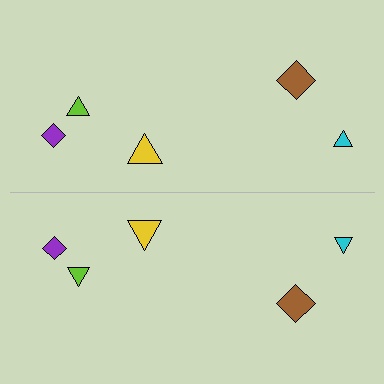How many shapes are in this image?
There are 10 shapes in this image.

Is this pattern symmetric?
Yes, this pattern has bilateral (reflection) symmetry.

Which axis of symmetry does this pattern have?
The pattern has a horizontal axis of symmetry running through the center of the image.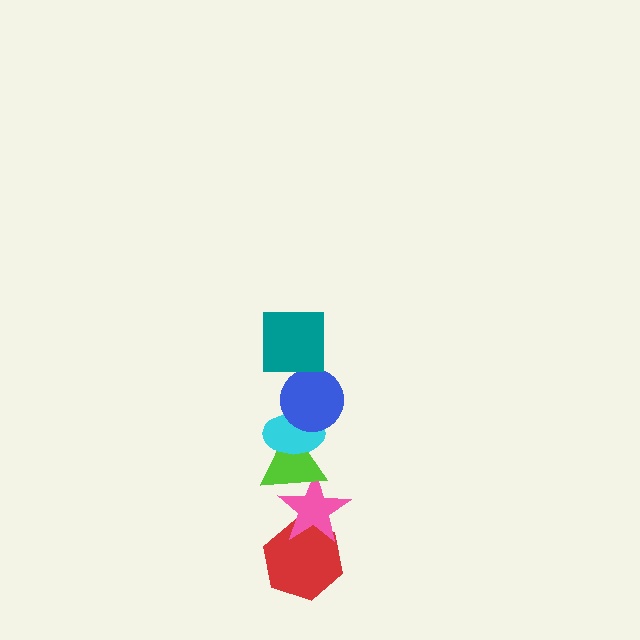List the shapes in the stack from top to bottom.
From top to bottom: the teal square, the blue circle, the cyan ellipse, the lime triangle, the pink star, the red hexagon.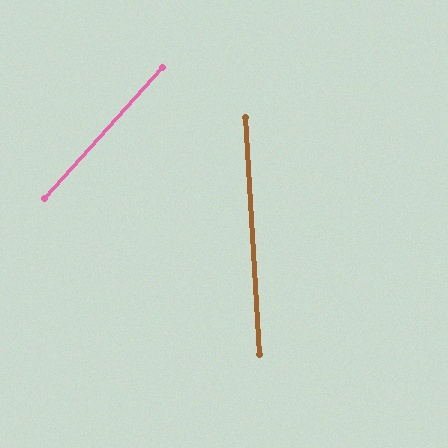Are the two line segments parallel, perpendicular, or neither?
Neither parallel nor perpendicular — they differ by about 45°.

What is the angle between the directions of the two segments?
Approximately 45 degrees.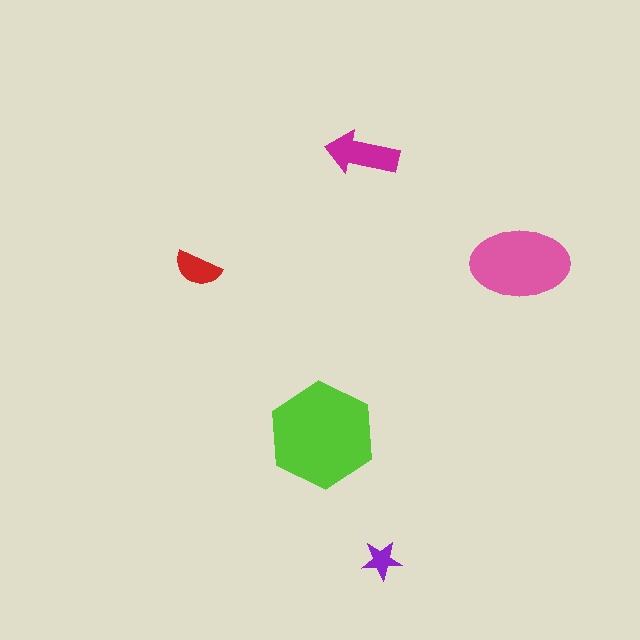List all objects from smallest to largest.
The purple star, the red semicircle, the magenta arrow, the pink ellipse, the lime hexagon.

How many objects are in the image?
There are 5 objects in the image.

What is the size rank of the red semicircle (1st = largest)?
4th.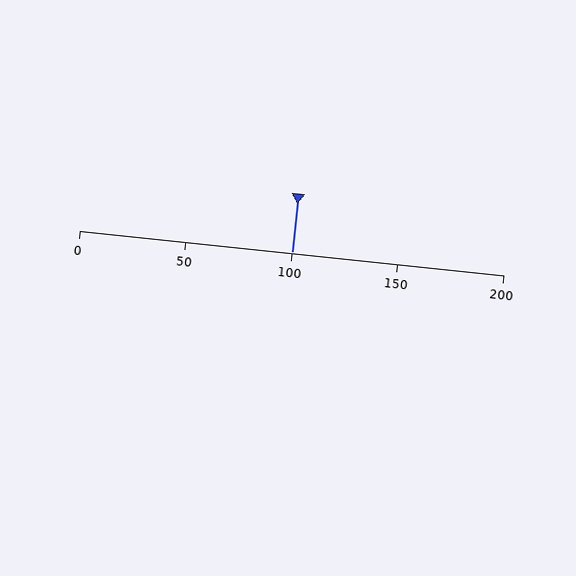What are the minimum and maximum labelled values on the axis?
The axis runs from 0 to 200.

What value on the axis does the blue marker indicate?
The marker indicates approximately 100.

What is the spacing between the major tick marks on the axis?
The major ticks are spaced 50 apart.